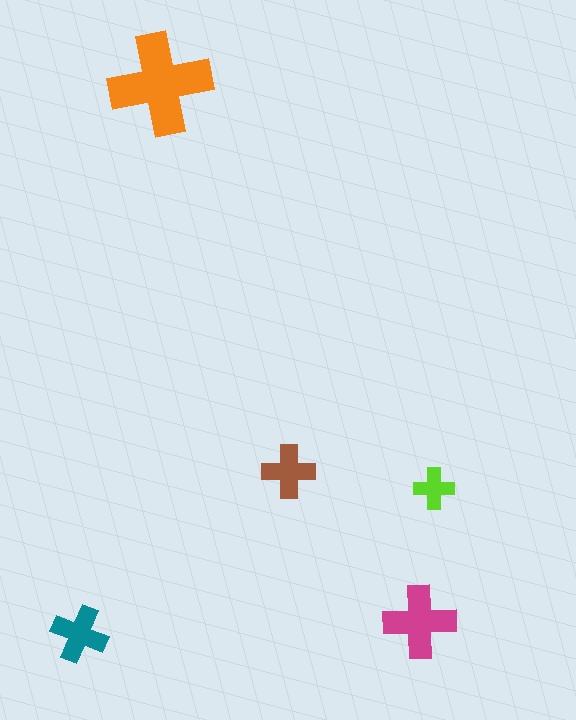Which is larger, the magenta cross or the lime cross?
The magenta one.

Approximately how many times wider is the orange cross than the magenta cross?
About 1.5 times wider.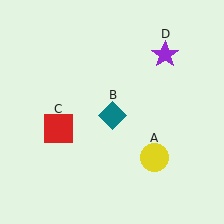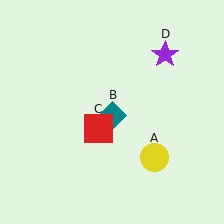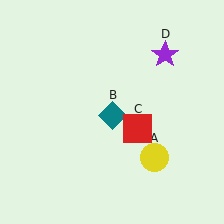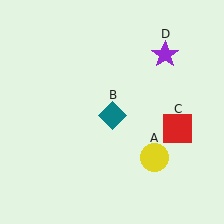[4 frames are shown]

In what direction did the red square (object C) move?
The red square (object C) moved right.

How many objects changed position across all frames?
1 object changed position: red square (object C).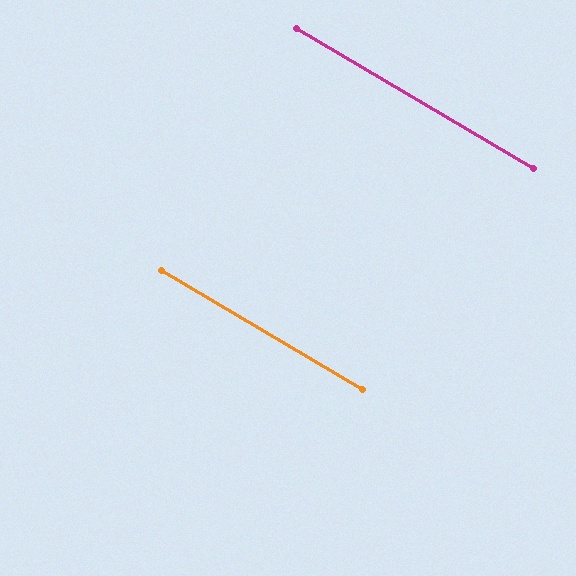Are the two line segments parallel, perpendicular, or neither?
Parallel — their directions differ by only 0.3°.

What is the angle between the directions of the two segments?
Approximately 0 degrees.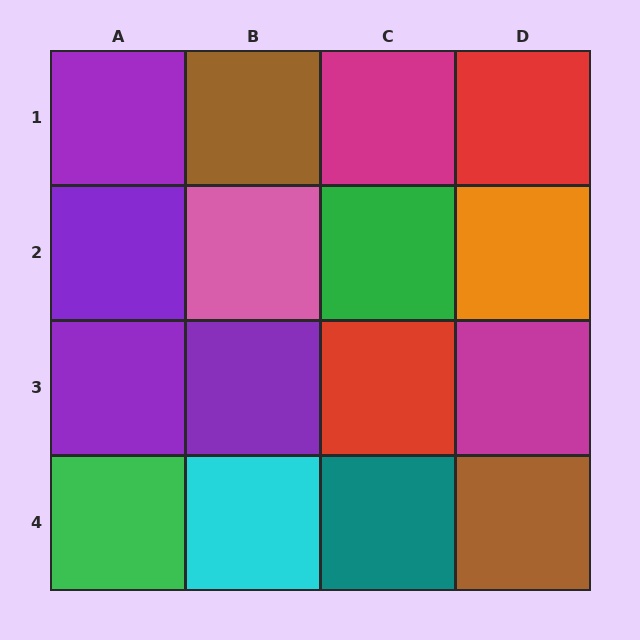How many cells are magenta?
2 cells are magenta.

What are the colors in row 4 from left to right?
Green, cyan, teal, brown.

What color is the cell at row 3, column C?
Red.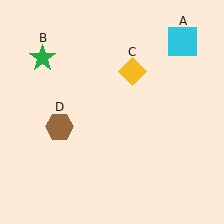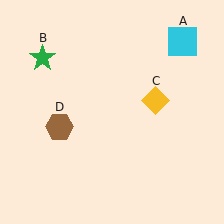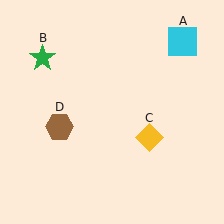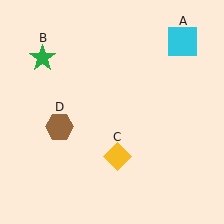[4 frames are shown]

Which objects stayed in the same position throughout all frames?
Cyan square (object A) and green star (object B) and brown hexagon (object D) remained stationary.